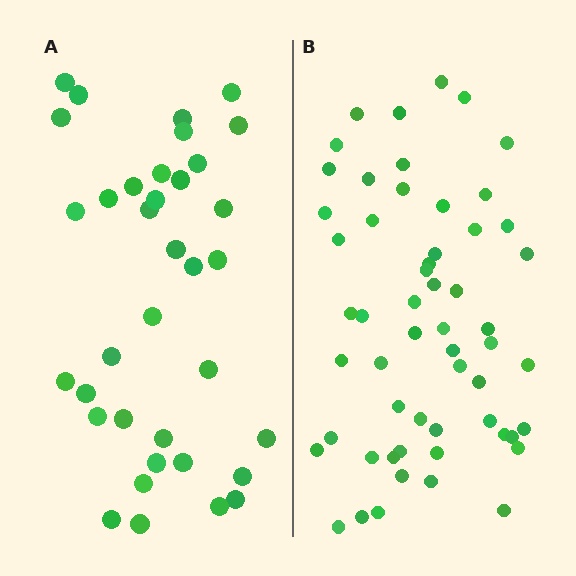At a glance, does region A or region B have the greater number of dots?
Region B (the right region) has more dots.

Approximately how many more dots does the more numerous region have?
Region B has approximately 20 more dots than region A.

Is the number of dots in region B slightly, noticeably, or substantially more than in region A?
Region B has substantially more. The ratio is roughly 1.6 to 1.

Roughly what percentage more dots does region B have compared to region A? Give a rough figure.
About 55% more.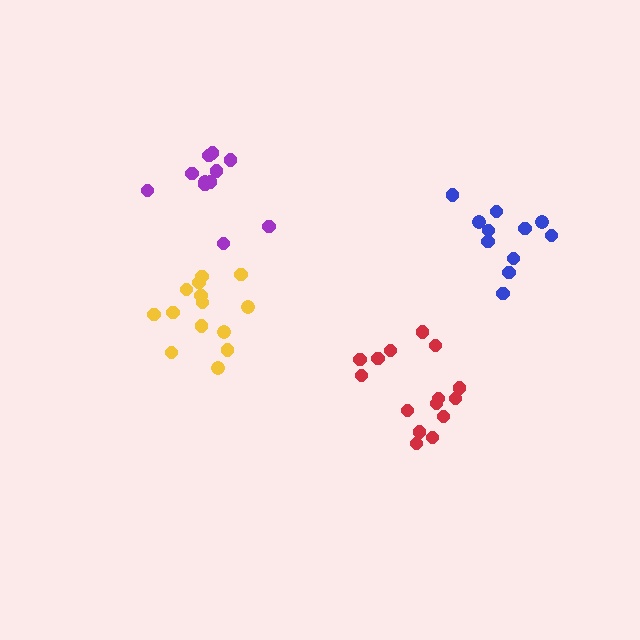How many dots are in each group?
Group 1: 11 dots, Group 2: 14 dots, Group 3: 11 dots, Group 4: 15 dots (51 total).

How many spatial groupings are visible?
There are 4 spatial groupings.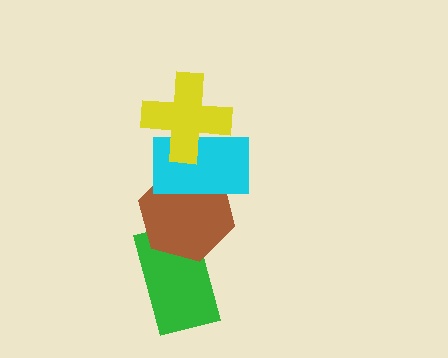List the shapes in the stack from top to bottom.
From top to bottom: the yellow cross, the cyan rectangle, the brown hexagon, the green rectangle.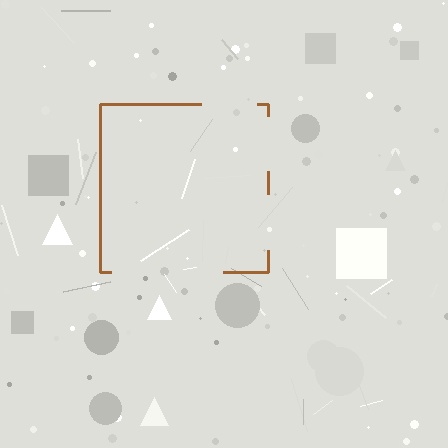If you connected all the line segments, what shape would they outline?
They would outline a square.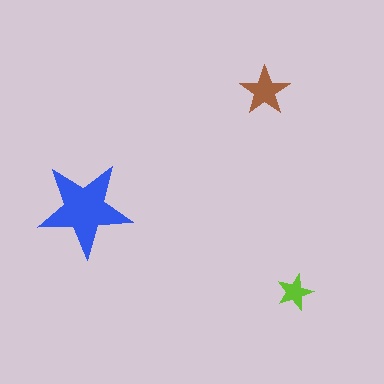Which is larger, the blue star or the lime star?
The blue one.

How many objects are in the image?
There are 3 objects in the image.